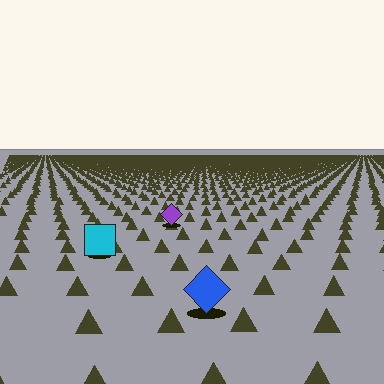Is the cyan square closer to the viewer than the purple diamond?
Yes. The cyan square is closer — you can tell from the texture gradient: the ground texture is coarser near it.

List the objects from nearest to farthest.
From nearest to farthest: the blue diamond, the cyan square, the purple diamond.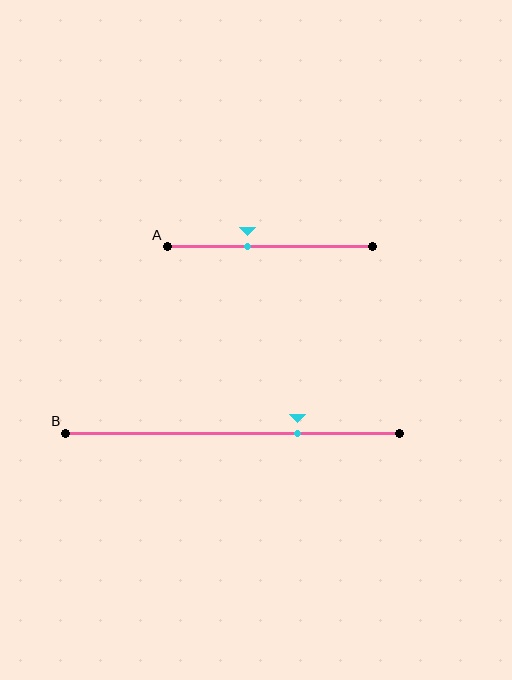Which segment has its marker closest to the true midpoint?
Segment A has its marker closest to the true midpoint.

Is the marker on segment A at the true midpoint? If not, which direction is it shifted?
No, the marker on segment A is shifted to the left by about 11% of the segment length.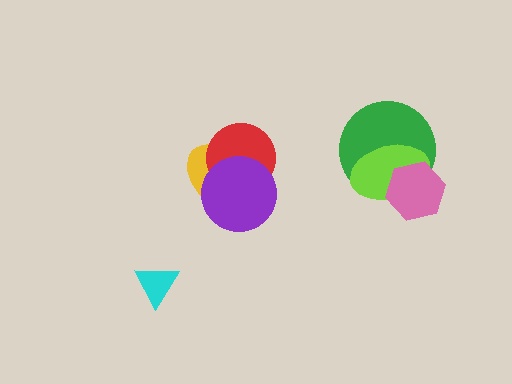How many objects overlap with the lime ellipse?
2 objects overlap with the lime ellipse.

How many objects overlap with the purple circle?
2 objects overlap with the purple circle.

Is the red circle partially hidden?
Yes, it is partially covered by another shape.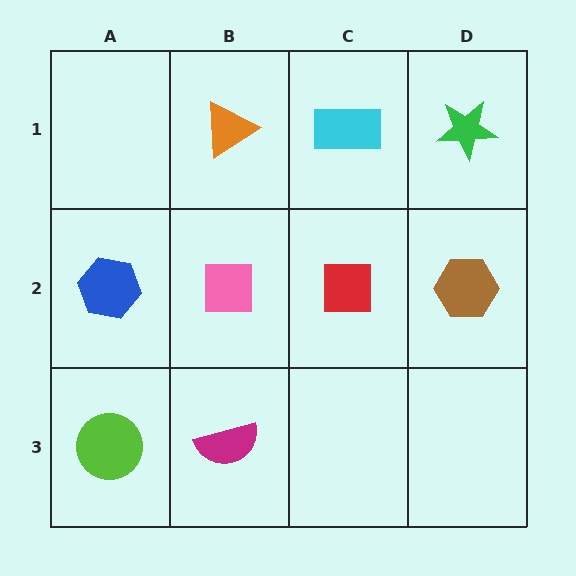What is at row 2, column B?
A pink square.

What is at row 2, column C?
A red square.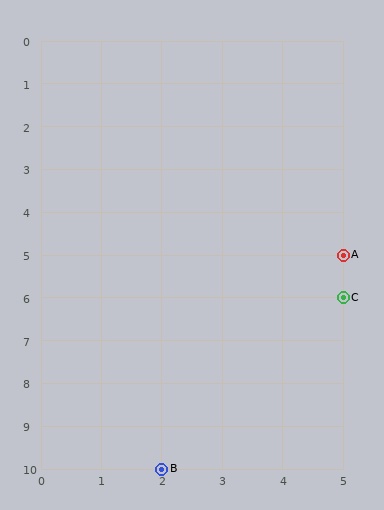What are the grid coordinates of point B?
Point B is at grid coordinates (2, 10).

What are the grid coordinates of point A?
Point A is at grid coordinates (5, 5).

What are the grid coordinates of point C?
Point C is at grid coordinates (5, 6).